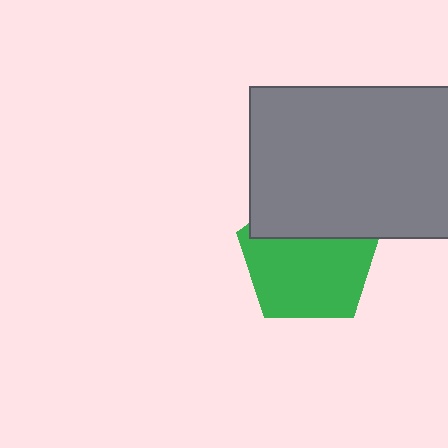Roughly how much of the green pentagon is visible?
Most of it is visible (roughly 66%).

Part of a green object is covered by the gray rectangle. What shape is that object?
It is a pentagon.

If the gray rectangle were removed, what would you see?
You would see the complete green pentagon.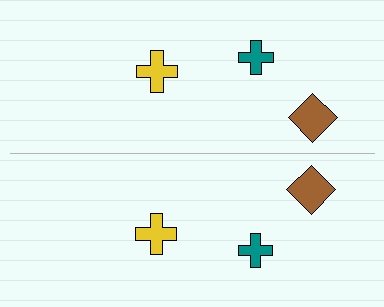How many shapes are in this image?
There are 6 shapes in this image.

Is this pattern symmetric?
Yes, this pattern has bilateral (reflection) symmetry.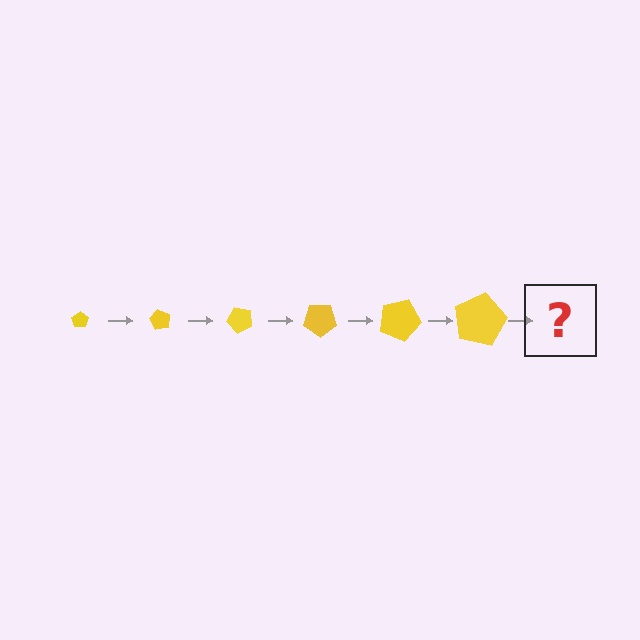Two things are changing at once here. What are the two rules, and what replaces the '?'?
The two rules are that the pentagon grows larger each step and it rotates 60 degrees each step. The '?' should be a pentagon, larger than the previous one and rotated 360 degrees from the start.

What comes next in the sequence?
The next element should be a pentagon, larger than the previous one and rotated 360 degrees from the start.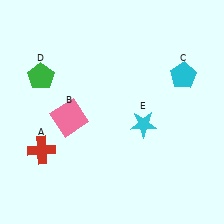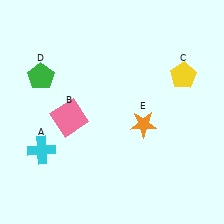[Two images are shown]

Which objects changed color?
A changed from red to cyan. C changed from cyan to yellow. E changed from cyan to orange.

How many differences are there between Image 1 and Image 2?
There are 3 differences between the two images.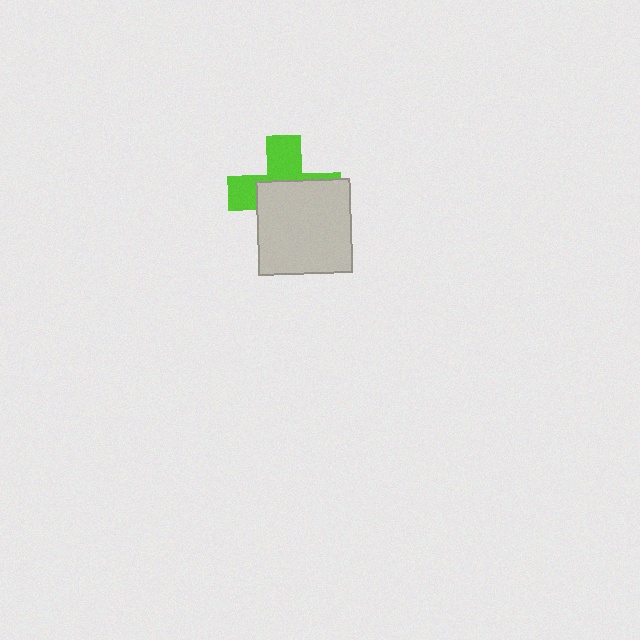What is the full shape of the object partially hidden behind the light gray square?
The partially hidden object is a lime cross.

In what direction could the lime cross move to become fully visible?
The lime cross could move up. That would shift it out from behind the light gray square entirely.